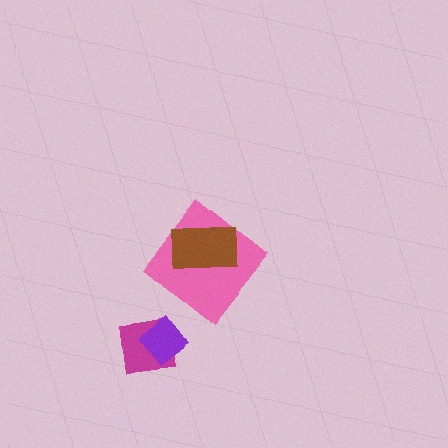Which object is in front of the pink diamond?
The brown rectangle is in front of the pink diamond.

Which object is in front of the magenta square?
The purple diamond is in front of the magenta square.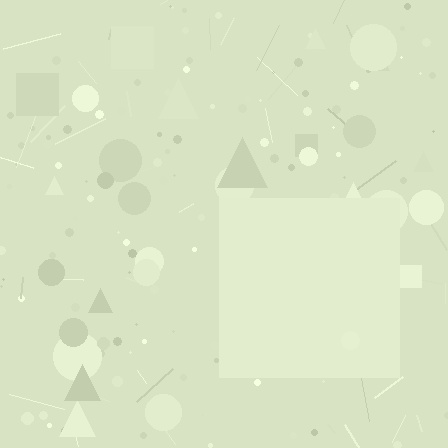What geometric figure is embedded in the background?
A square is embedded in the background.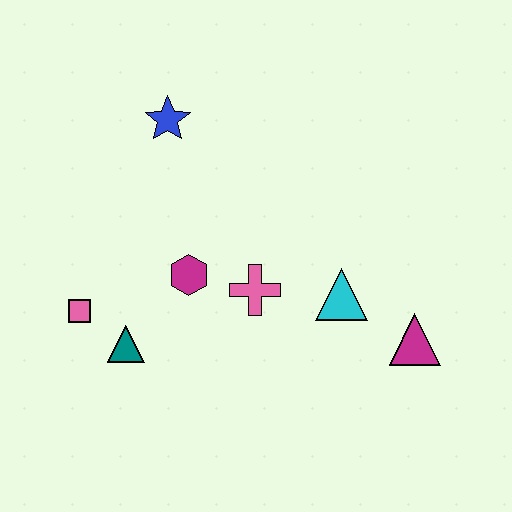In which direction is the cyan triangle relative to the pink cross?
The cyan triangle is to the right of the pink cross.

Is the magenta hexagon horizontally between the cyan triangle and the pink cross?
No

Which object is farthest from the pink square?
The magenta triangle is farthest from the pink square.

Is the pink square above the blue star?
No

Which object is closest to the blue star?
The magenta hexagon is closest to the blue star.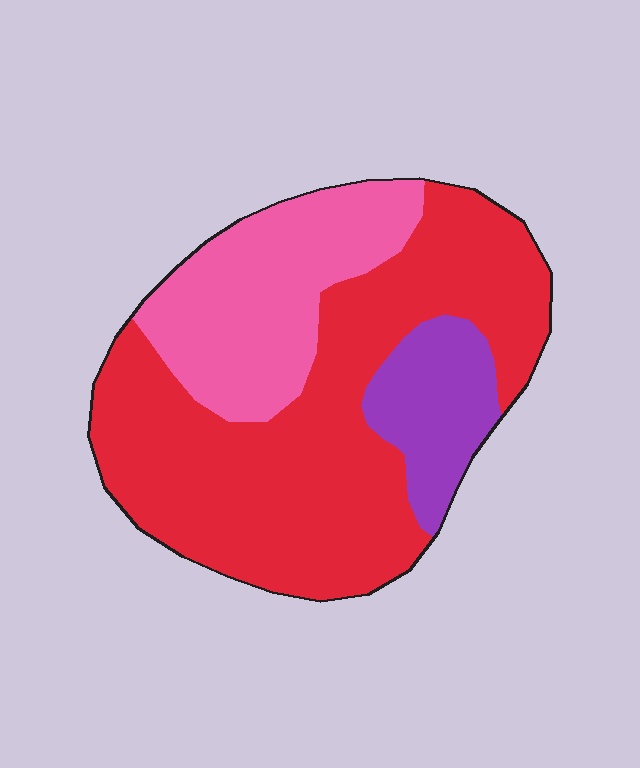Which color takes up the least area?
Purple, at roughly 15%.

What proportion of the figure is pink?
Pink covers about 25% of the figure.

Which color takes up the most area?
Red, at roughly 60%.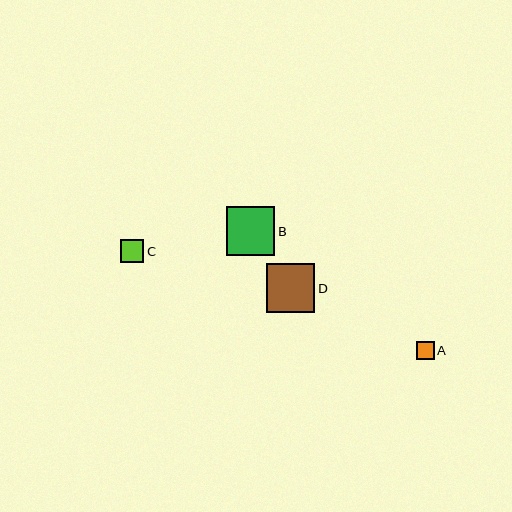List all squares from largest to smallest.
From largest to smallest: B, D, C, A.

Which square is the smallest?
Square A is the smallest with a size of approximately 18 pixels.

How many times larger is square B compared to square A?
Square B is approximately 2.7 times the size of square A.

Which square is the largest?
Square B is the largest with a size of approximately 49 pixels.